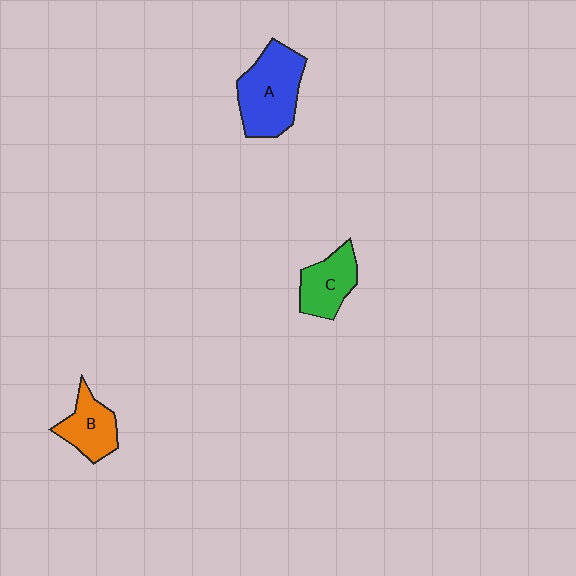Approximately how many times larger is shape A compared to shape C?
Approximately 1.5 times.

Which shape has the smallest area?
Shape B (orange).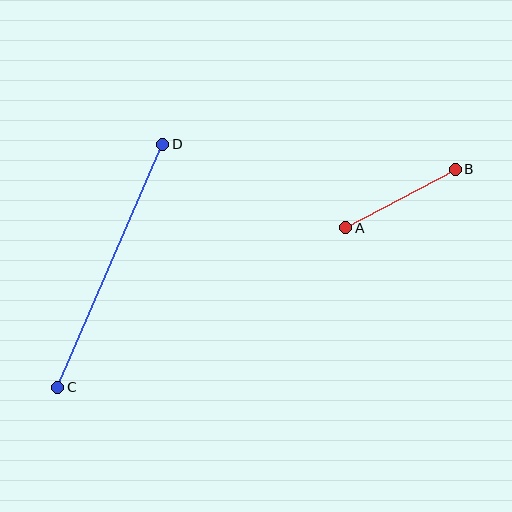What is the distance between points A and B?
The distance is approximately 124 pixels.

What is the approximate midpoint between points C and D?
The midpoint is at approximately (110, 266) pixels.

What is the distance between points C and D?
The distance is approximately 264 pixels.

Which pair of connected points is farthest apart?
Points C and D are farthest apart.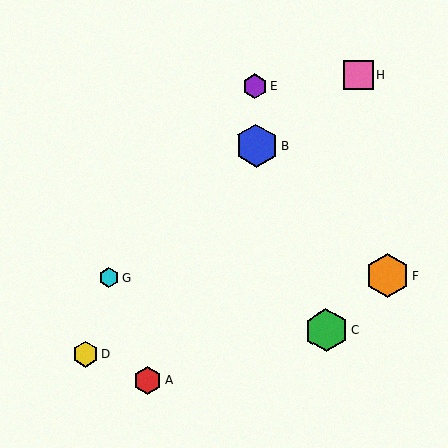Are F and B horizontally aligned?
No, F is at y≈276 and B is at y≈146.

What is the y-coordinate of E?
Object E is at y≈86.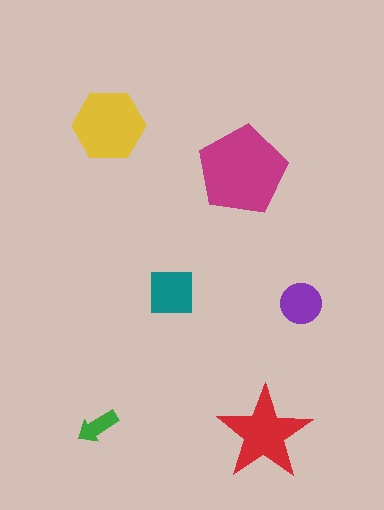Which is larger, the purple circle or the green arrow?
The purple circle.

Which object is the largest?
The magenta pentagon.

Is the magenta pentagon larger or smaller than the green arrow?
Larger.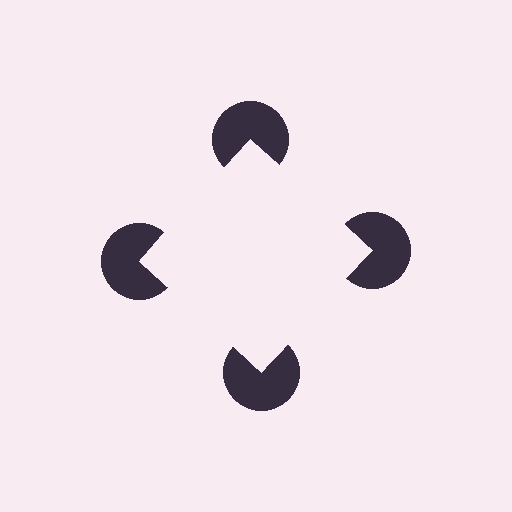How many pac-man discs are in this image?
There are 4 — one at each vertex of the illusory square.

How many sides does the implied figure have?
4 sides.